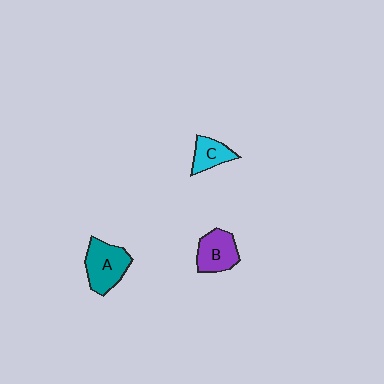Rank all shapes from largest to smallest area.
From largest to smallest: A (teal), B (purple), C (cyan).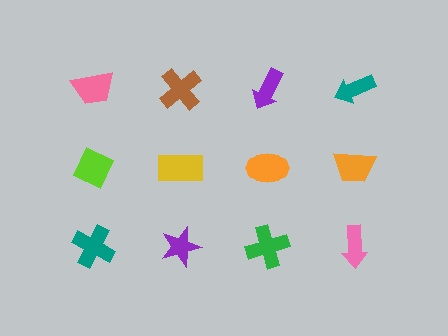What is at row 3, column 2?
A purple star.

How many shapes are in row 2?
4 shapes.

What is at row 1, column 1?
A pink trapezoid.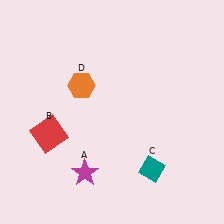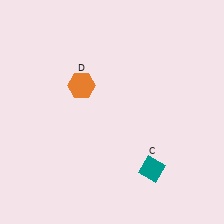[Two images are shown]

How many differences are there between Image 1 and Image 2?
There are 2 differences between the two images.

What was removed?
The magenta star (A), the red square (B) were removed in Image 2.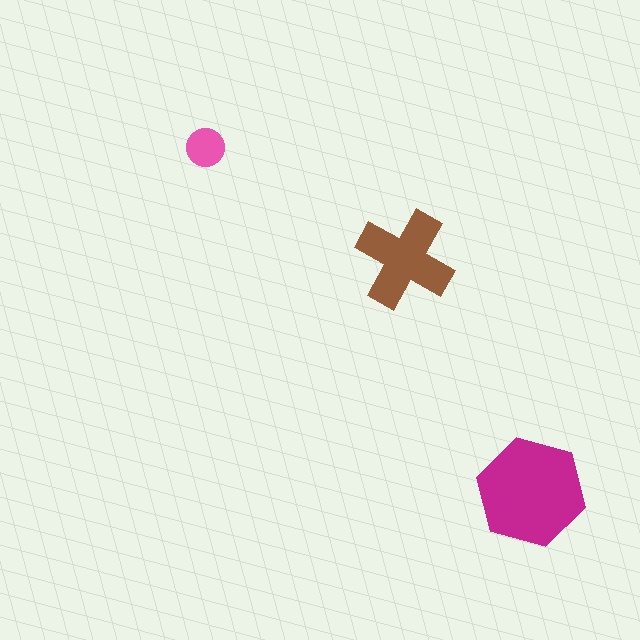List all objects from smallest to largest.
The pink circle, the brown cross, the magenta hexagon.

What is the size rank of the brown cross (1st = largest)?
2nd.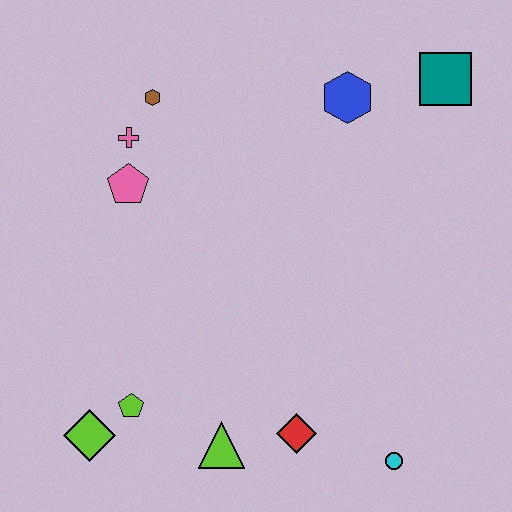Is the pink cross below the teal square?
Yes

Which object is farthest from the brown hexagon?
The cyan circle is farthest from the brown hexagon.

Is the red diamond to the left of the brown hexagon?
No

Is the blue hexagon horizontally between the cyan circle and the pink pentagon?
Yes